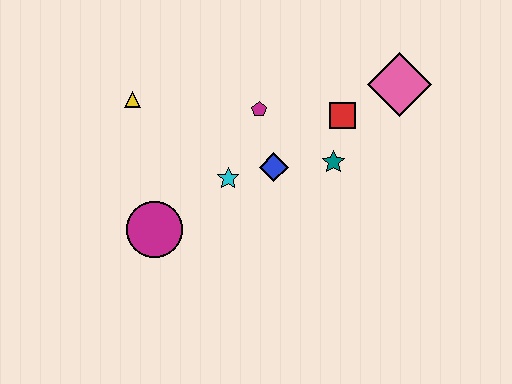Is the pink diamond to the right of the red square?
Yes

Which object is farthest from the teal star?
The yellow triangle is farthest from the teal star.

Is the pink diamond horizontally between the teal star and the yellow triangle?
No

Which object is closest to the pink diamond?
The red square is closest to the pink diamond.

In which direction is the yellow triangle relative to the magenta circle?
The yellow triangle is above the magenta circle.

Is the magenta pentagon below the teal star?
No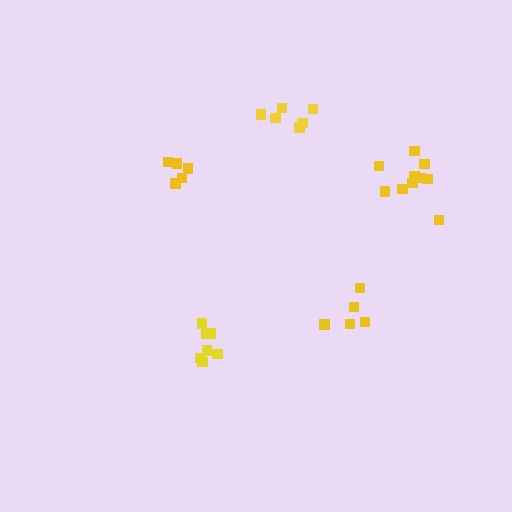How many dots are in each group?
Group 1: 6 dots, Group 2: 5 dots, Group 3: 7 dots, Group 4: 5 dots, Group 5: 10 dots (33 total).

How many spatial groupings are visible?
There are 5 spatial groupings.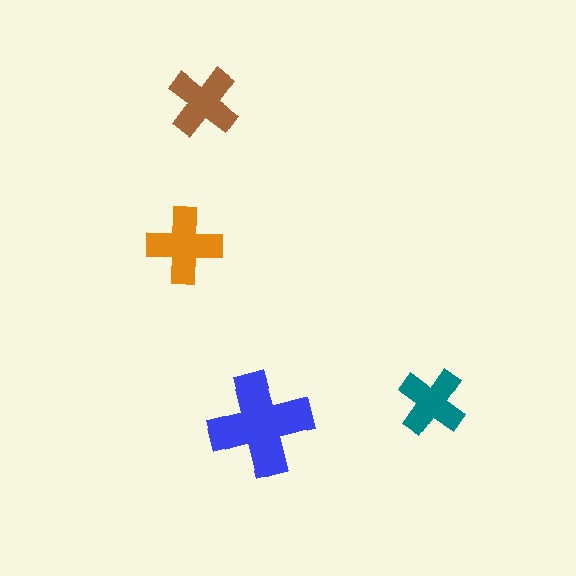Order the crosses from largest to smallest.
the blue one, the orange one, the brown one, the teal one.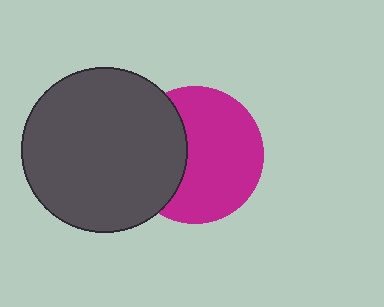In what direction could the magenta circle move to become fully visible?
The magenta circle could move right. That would shift it out from behind the dark gray circle entirely.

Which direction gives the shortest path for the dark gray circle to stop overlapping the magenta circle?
Moving left gives the shortest separation.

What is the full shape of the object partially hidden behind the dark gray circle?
The partially hidden object is a magenta circle.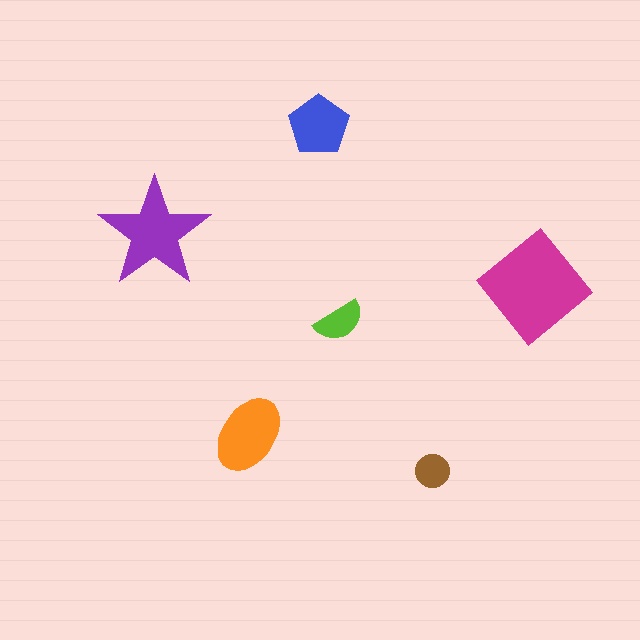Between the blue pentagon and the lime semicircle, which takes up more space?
The blue pentagon.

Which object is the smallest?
The brown circle.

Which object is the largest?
The magenta diamond.